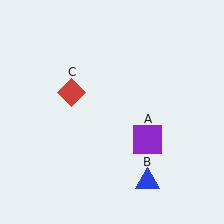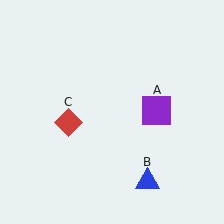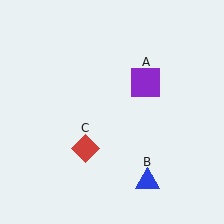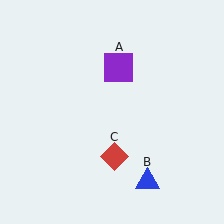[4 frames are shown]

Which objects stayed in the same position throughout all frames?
Blue triangle (object B) remained stationary.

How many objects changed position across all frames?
2 objects changed position: purple square (object A), red diamond (object C).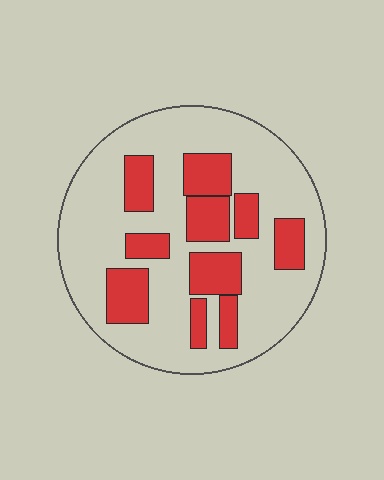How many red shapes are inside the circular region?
10.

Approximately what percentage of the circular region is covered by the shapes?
Approximately 30%.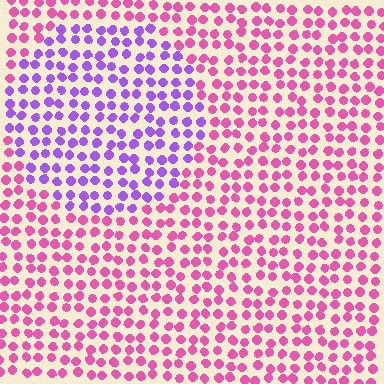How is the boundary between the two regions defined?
The boundary is defined purely by a slight shift in hue (about 51 degrees). Spacing, size, and orientation are identical on both sides.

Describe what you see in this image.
The image is filled with small pink elements in a uniform arrangement. A circle-shaped region is visible where the elements are tinted to a slightly different hue, forming a subtle color boundary.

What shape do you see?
I see a circle.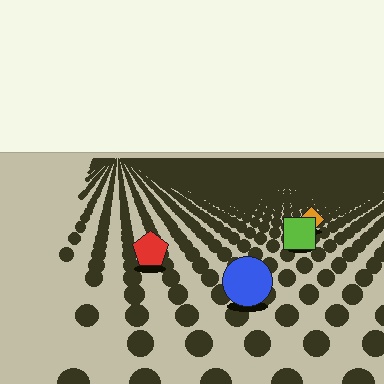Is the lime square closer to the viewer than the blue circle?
No. The blue circle is closer — you can tell from the texture gradient: the ground texture is coarser near it.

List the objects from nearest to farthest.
From nearest to farthest: the blue circle, the red pentagon, the lime square, the orange diamond.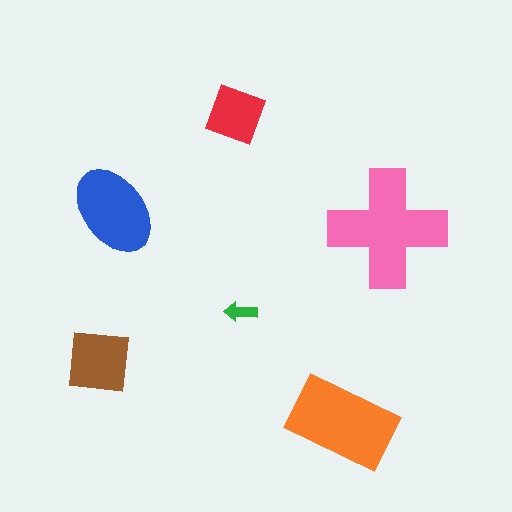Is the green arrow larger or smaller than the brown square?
Smaller.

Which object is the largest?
The pink cross.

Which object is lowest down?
The orange rectangle is bottommost.